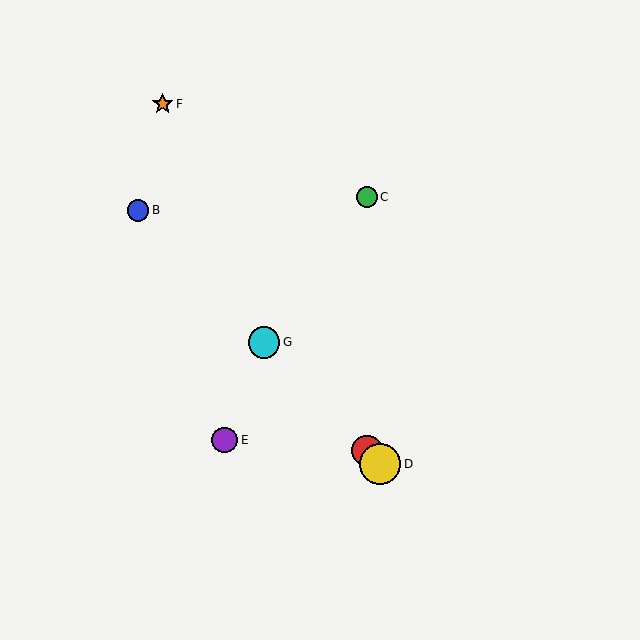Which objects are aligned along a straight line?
Objects A, B, D, G are aligned along a straight line.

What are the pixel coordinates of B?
Object B is at (138, 210).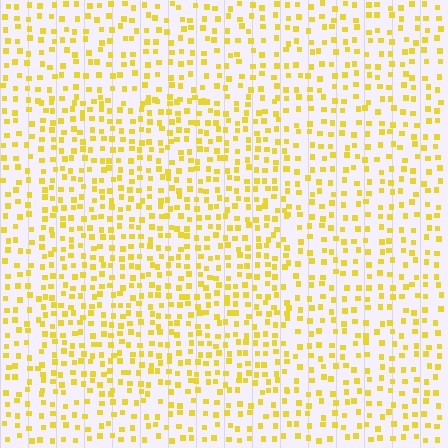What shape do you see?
I see a rectangle.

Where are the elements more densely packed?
The elements are more densely packed inside the rectangle boundary.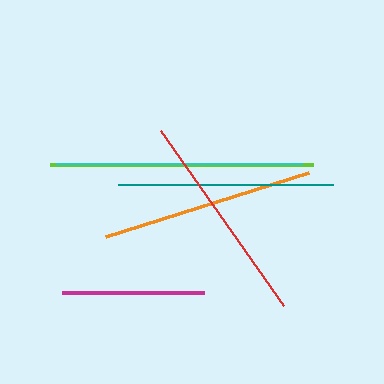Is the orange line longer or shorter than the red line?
The red line is longer than the orange line.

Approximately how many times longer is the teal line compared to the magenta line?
The teal line is approximately 1.5 times the length of the magenta line.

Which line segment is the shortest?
The magenta line is the shortest at approximately 141 pixels.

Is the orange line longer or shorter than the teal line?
The teal line is longer than the orange line.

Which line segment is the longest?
The lime line is the longest at approximately 263 pixels.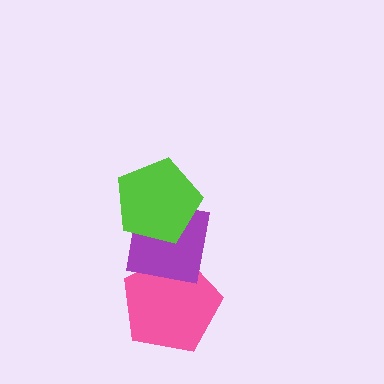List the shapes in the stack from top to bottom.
From top to bottom: the lime pentagon, the purple square, the pink pentagon.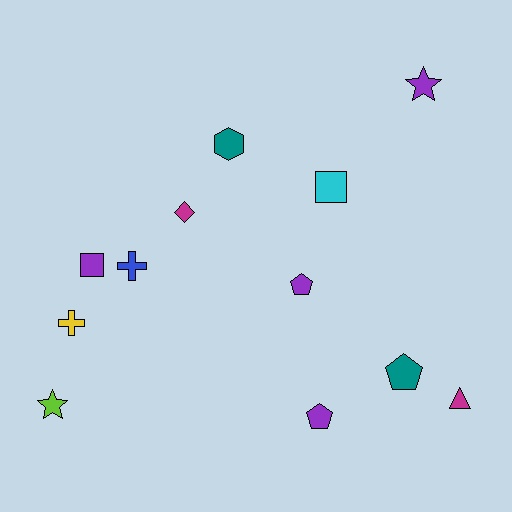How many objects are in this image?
There are 12 objects.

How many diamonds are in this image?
There is 1 diamond.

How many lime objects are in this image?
There is 1 lime object.